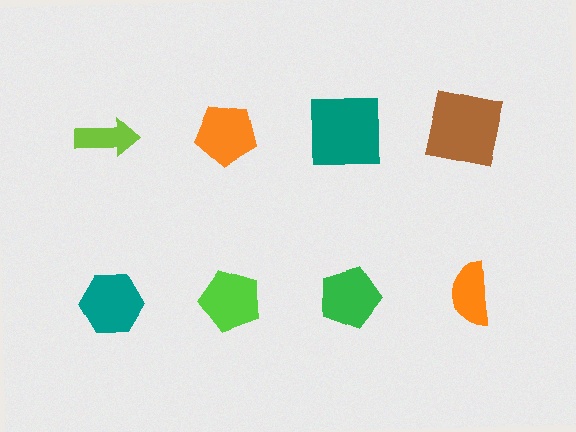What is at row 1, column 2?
An orange pentagon.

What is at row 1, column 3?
A teal square.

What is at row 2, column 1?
A teal hexagon.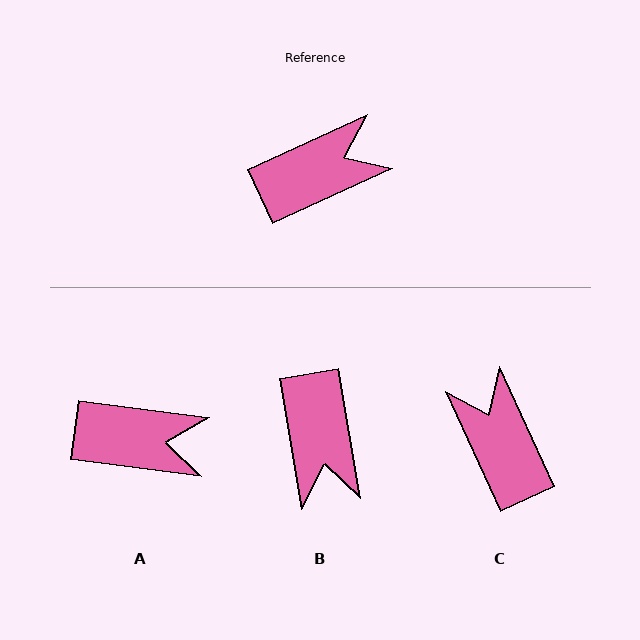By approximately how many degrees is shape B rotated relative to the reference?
Approximately 105 degrees clockwise.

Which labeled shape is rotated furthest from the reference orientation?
B, about 105 degrees away.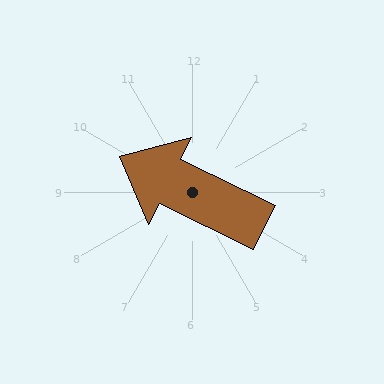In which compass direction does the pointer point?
Northwest.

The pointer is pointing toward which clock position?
Roughly 10 o'clock.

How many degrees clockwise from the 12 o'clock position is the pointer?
Approximately 296 degrees.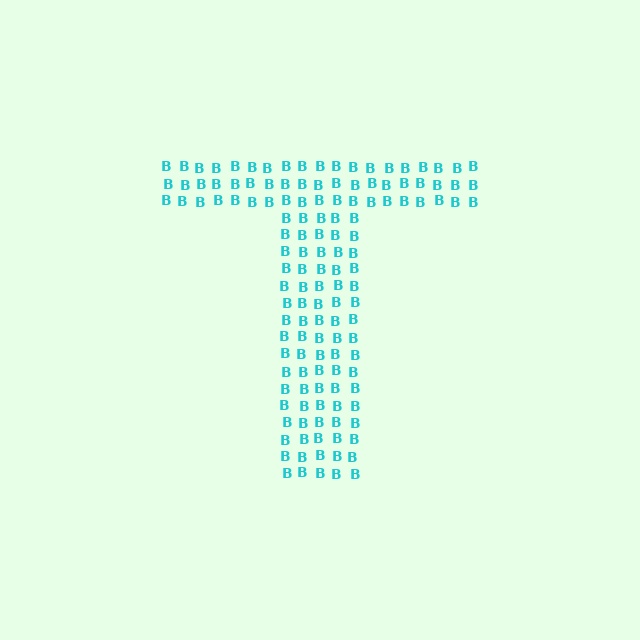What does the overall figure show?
The overall figure shows the letter T.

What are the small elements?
The small elements are letter B's.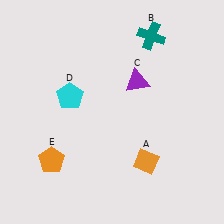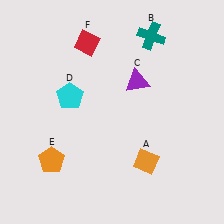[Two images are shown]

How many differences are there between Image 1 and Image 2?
There is 1 difference between the two images.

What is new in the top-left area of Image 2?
A red diamond (F) was added in the top-left area of Image 2.